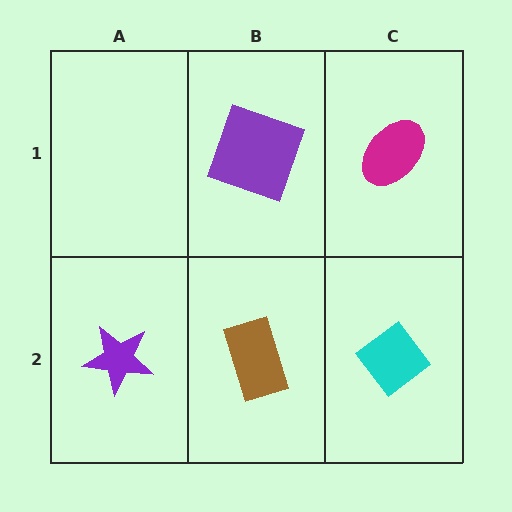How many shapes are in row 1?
2 shapes.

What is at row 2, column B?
A brown rectangle.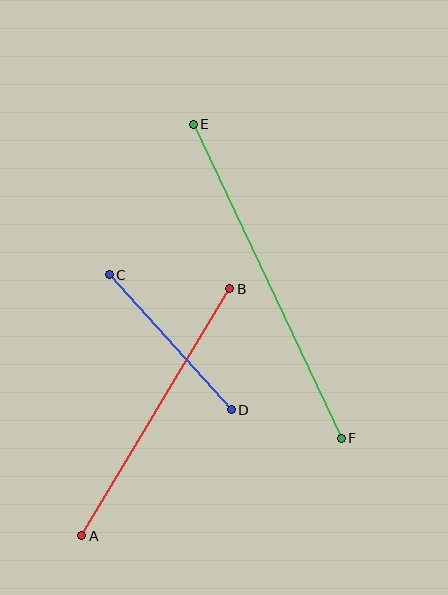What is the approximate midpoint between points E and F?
The midpoint is at approximately (267, 281) pixels.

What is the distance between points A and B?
The distance is approximately 288 pixels.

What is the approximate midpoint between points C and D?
The midpoint is at approximately (170, 342) pixels.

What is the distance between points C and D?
The distance is approximately 182 pixels.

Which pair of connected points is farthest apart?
Points E and F are farthest apart.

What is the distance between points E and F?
The distance is approximately 347 pixels.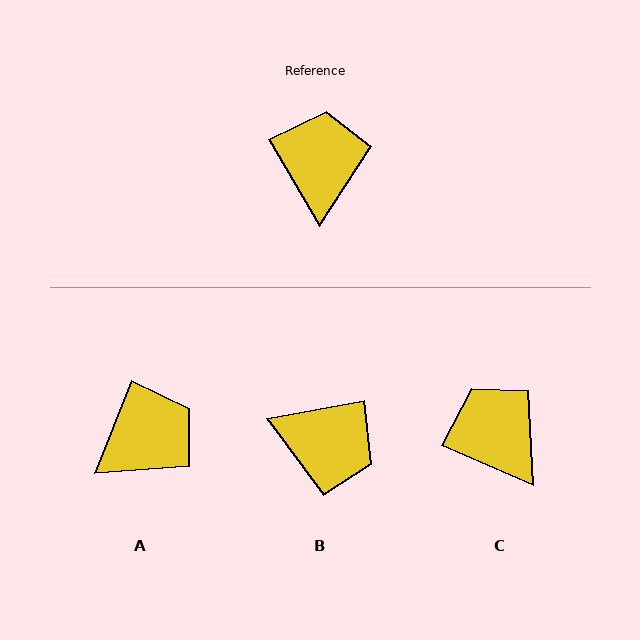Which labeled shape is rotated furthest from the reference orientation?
B, about 110 degrees away.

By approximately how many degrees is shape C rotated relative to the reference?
Approximately 37 degrees counter-clockwise.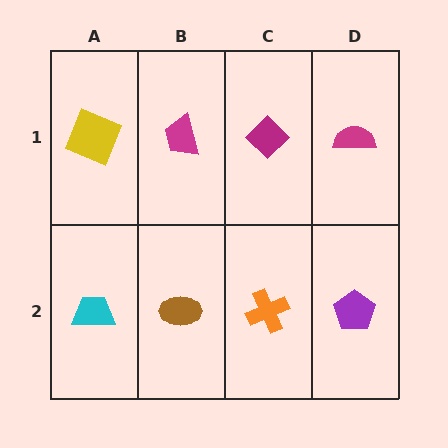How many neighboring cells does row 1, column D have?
2.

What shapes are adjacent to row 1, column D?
A purple pentagon (row 2, column D), a magenta diamond (row 1, column C).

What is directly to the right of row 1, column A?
A magenta trapezoid.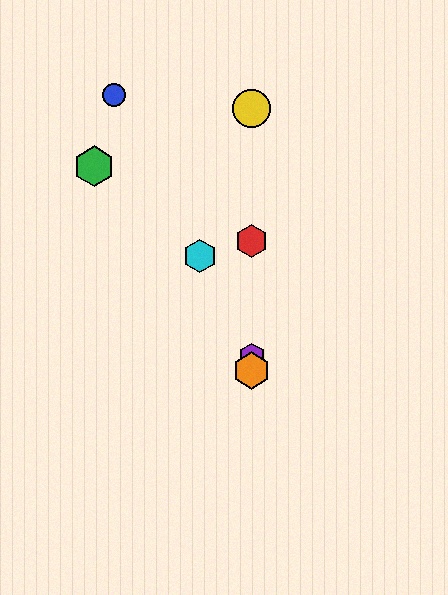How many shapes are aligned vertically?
4 shapes (the red hexagon, the yellow circle, the purple hexagon, the orange hexagon) are aligned vertically.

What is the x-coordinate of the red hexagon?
The red hexagon is at x≈252.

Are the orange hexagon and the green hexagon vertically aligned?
No, the orange hexagon is at x≈252 and the green hexagon is at x≈94.